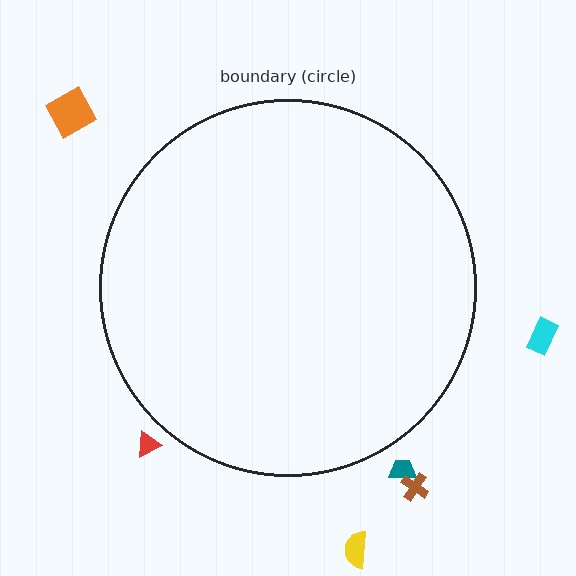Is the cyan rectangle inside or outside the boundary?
Outside.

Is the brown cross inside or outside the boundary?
Outside.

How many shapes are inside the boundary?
0 inside, 6 outside.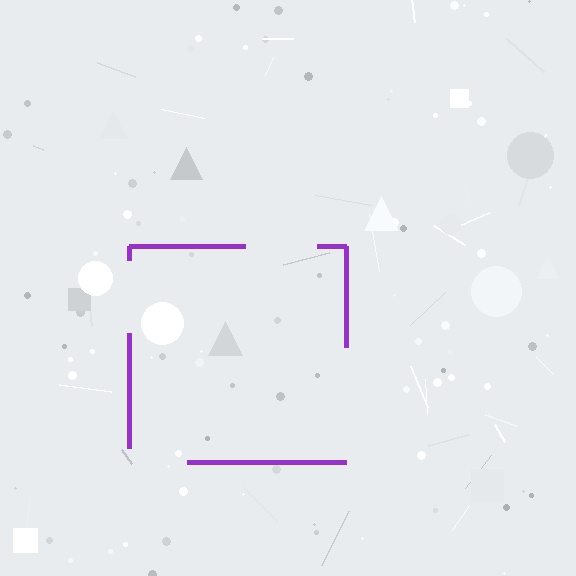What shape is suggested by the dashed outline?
The dashed outline suggests a square.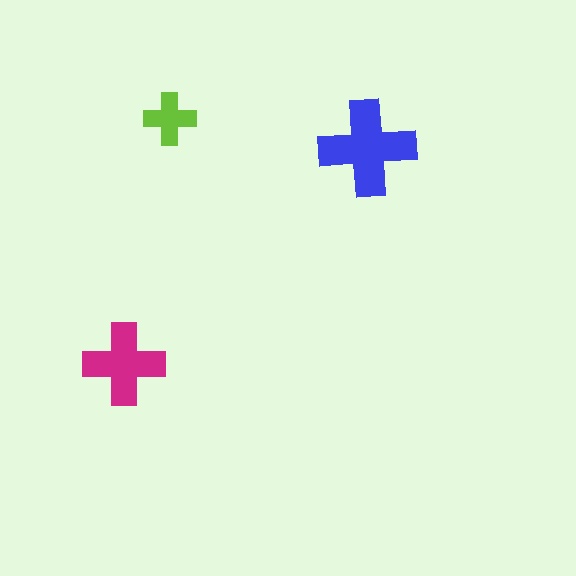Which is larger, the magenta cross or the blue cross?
The blue one.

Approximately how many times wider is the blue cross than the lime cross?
About 2 times wider.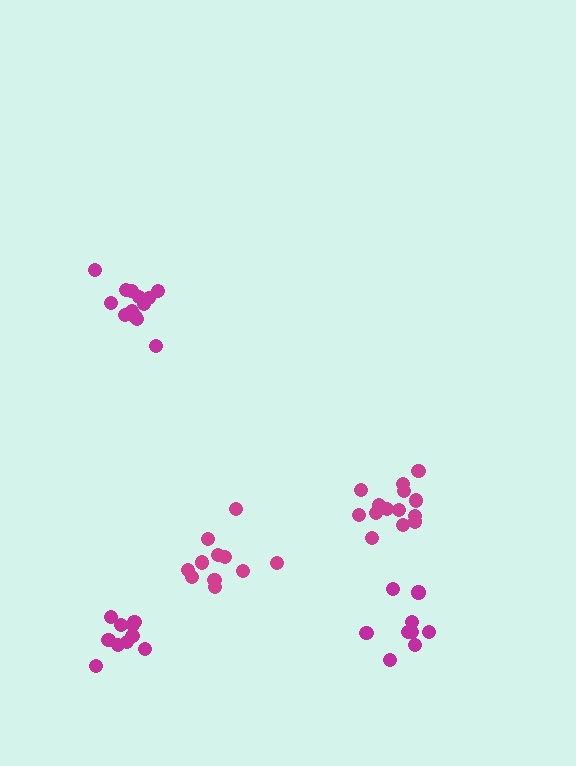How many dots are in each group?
Group 1: 9 dots, Group 2: 11 dots, Group 3: 15 dots, Group 4: 10 dots, Group 5: 14 dots (59 total).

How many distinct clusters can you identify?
There are 5 distinct clusters.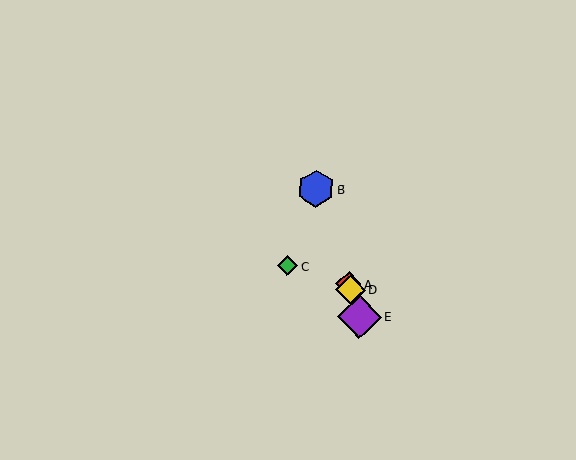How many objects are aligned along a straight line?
4 objects (A, B, D, E) are aligned along a straight line.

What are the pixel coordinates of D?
Object D is at (350, 290).